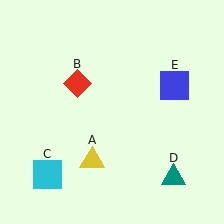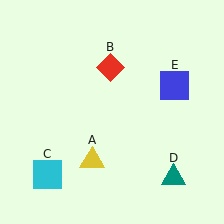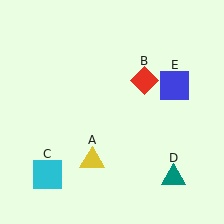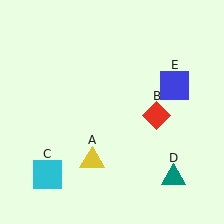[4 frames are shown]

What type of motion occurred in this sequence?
The red diamond (object B) rotated clockwise around the center of the scene.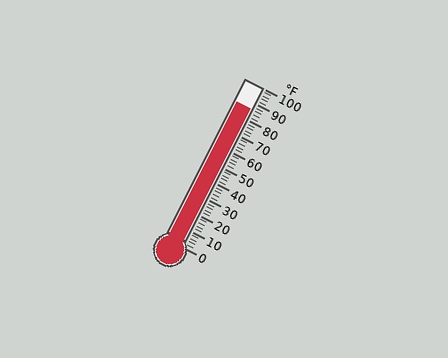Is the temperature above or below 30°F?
The temperature is above 30°F.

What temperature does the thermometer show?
The thermometer shows approximately 86°F.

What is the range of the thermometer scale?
The thermometer scale ranges from 0°F to 100°F.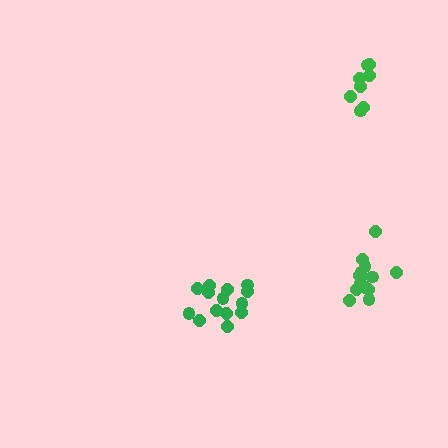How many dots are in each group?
Group 1: 14 dots, Group 2: 8 dots, Group 3: 14 dots (36 total).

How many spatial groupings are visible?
There are 3 spatial groupings.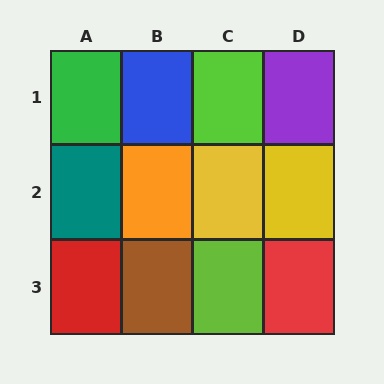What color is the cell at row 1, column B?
Blue.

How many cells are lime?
2 cells are lime.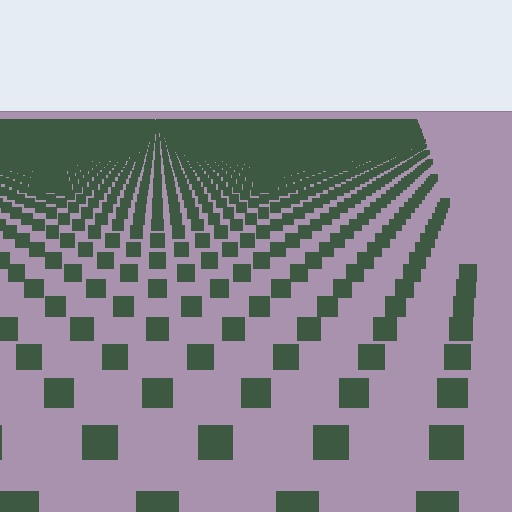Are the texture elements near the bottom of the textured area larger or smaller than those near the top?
Larger. Near the bottom, elements are closer to the viewer and appear at a bigger on-screen size.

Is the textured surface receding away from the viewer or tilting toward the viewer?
The surface is receding away from the viewer. Texture elements get smaller and denser toward the top.